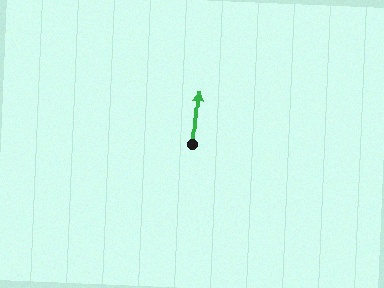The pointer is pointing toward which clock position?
Roughly 12 o'clock.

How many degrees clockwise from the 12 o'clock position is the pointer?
Approximately 6 degrees.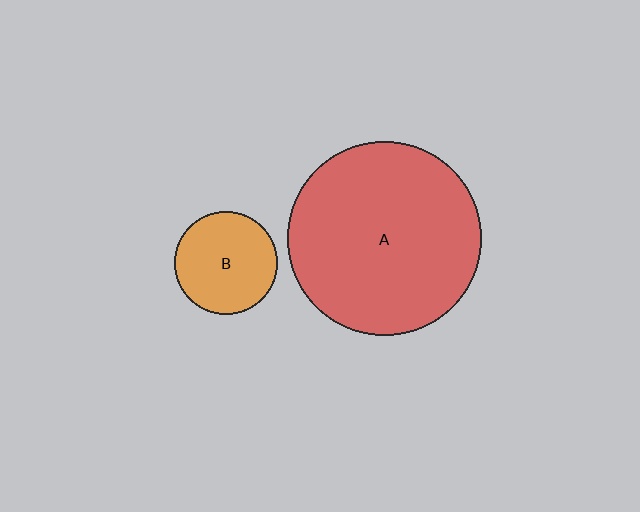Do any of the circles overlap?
No, none of the circles overlap.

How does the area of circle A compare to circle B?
Approximately 3.5 times.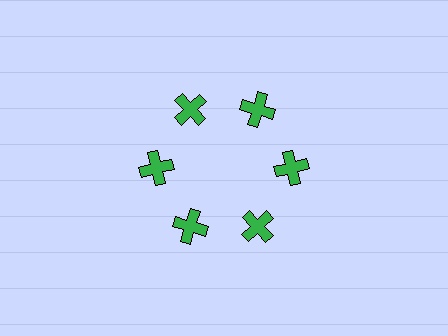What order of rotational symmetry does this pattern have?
This pattern has 6-fold rotational symmetry.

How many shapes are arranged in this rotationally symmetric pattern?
There are 6 shapes, arranged in 6 groups of 1.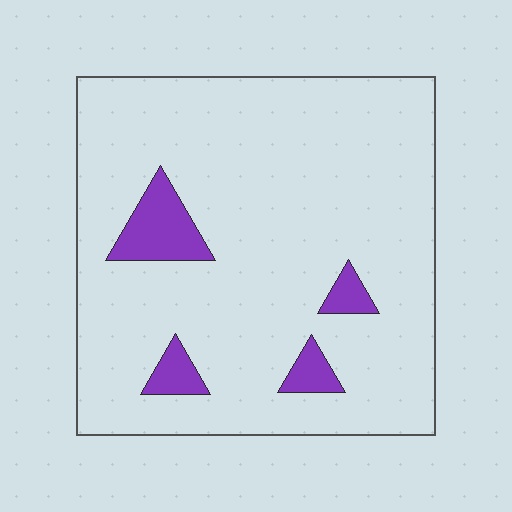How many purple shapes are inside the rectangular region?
4.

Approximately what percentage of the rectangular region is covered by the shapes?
Approximately 10%.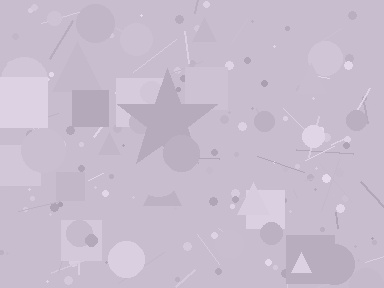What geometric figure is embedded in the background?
A star is embedded in the background.